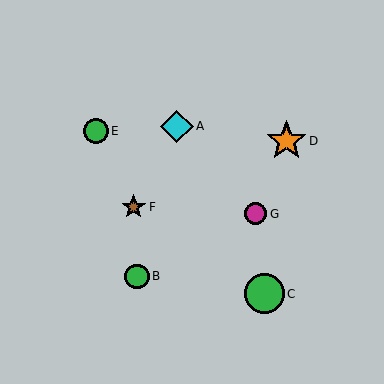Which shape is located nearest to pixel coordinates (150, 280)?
The green circle (labeled B) at (137, 276) is nearest to that location.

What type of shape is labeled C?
Shape C is a green circle.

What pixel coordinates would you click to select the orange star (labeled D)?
Click at (286, 141) to select the orange star D.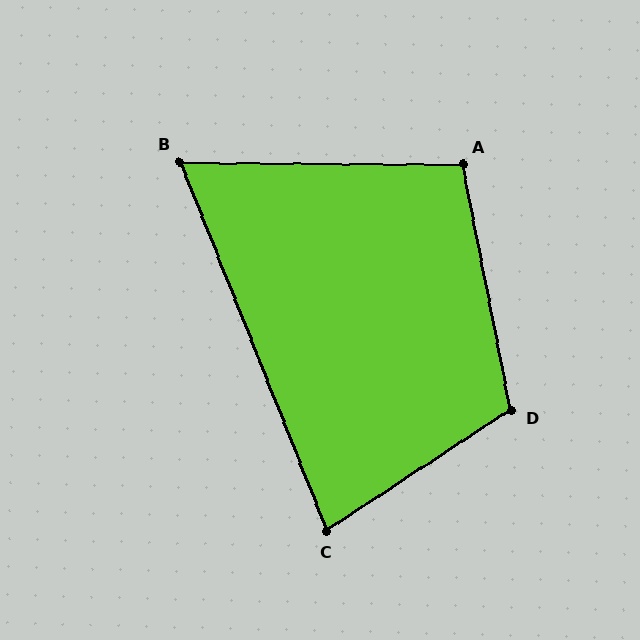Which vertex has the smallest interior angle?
B, at approximately 68 degrees.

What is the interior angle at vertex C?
Approximately 78 degrees (acute).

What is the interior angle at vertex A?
Approximately 102 degrees (obtuse).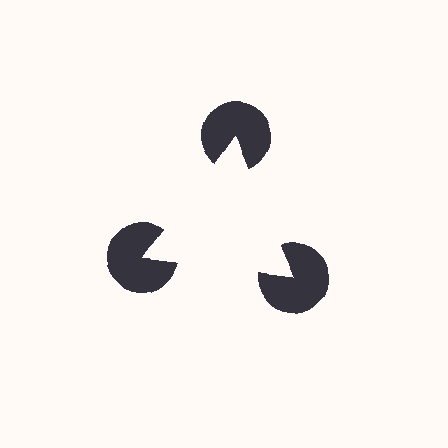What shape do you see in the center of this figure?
An illusory triangle — its edges are inferred from the aligned wedge cuts in the pac-man discs, not physically drawn.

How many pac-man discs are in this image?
There are 3 — one at each vertex of the illusory triangle.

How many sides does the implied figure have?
3 sides.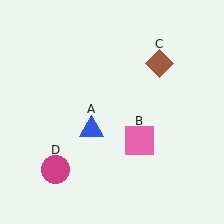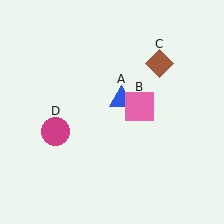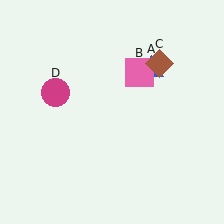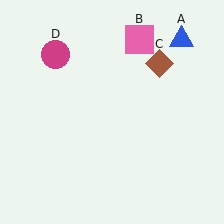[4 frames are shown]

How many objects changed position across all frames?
3 objects changed position: blue triangle (object A), pink square (object B), magenta circle (object D).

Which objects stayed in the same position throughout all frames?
Brown diamond (object C) remained stationary.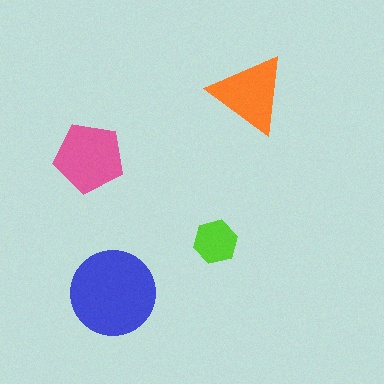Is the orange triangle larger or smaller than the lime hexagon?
Larger.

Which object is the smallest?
The lime hexagon.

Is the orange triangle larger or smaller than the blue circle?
Smaller.